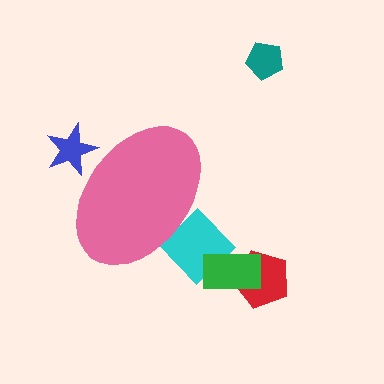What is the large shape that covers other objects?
A pink ellipse.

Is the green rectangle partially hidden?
No, the green rectangle is fully visible.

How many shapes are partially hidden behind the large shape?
2 shapes are partially hidden.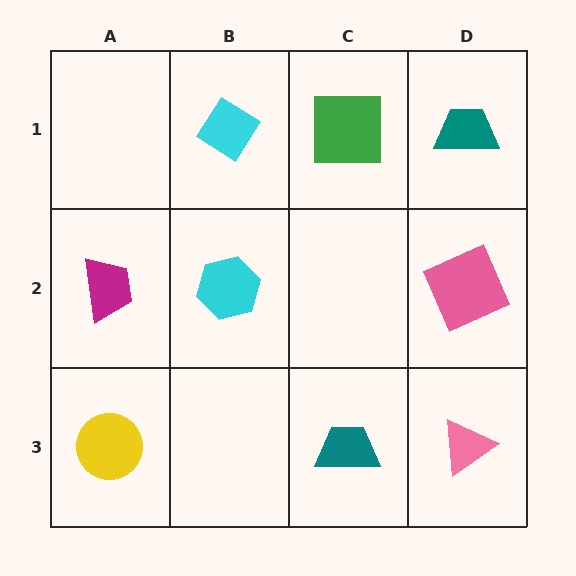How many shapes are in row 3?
3 shapes.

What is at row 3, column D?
A pink triangle.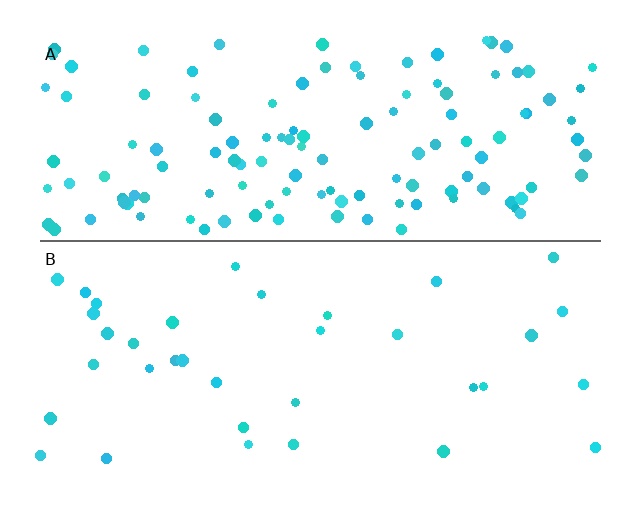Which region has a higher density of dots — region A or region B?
A (the top).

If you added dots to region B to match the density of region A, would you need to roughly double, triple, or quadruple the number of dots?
Approximately quadruple.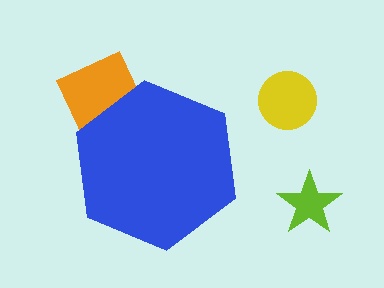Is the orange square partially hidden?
Yes, the orange square is partially hidden behind the blue hexagon.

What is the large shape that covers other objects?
A blue hexagon.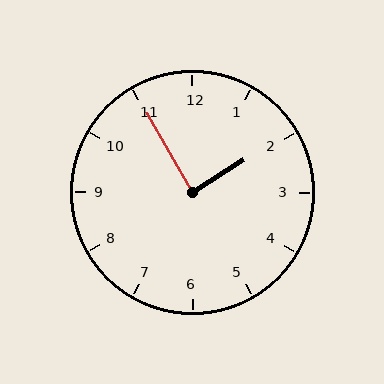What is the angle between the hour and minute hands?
Approximately 88 degrees.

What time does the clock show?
1:55.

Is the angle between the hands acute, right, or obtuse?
It is right.